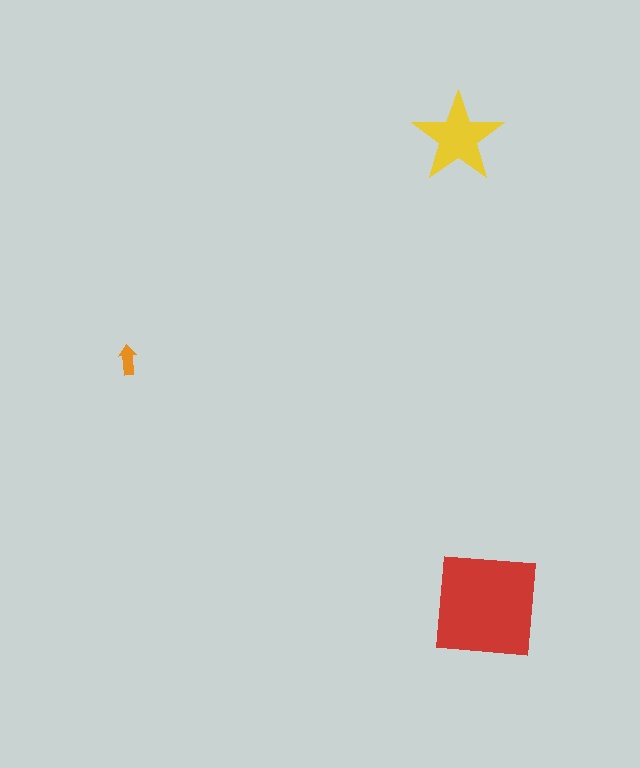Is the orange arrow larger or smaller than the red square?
Smaller.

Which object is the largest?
The red square.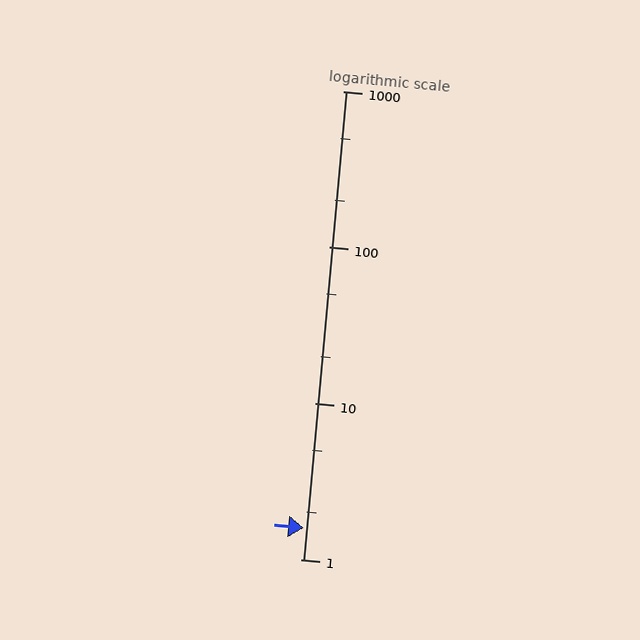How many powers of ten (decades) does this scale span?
The scale spans 3 decades, from 1 to 1000.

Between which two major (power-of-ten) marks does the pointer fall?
The pointer is between 1 and 10.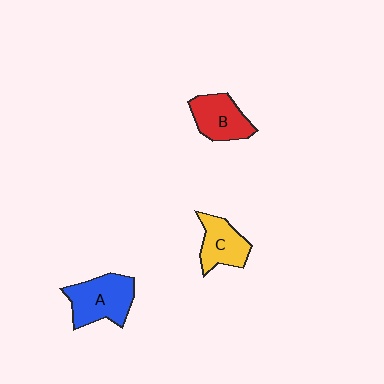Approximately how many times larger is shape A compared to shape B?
Approximately 1.2 times.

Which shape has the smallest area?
Shape C (yellow).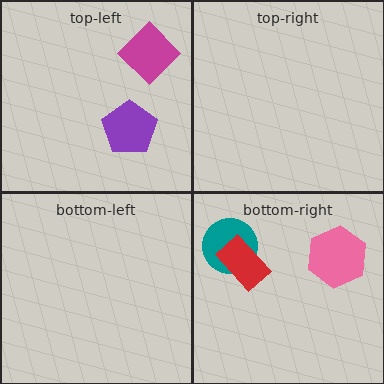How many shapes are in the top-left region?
2.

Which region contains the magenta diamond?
The top-left region.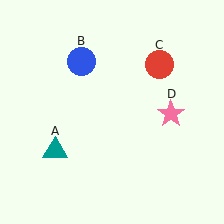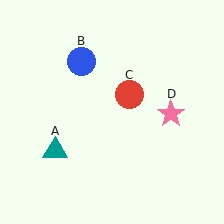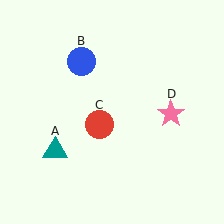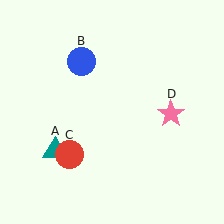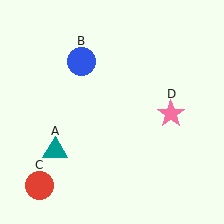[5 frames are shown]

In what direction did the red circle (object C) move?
The red circle (object C) moved down and to the left.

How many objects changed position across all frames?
1 object changed position: red circle (object C).